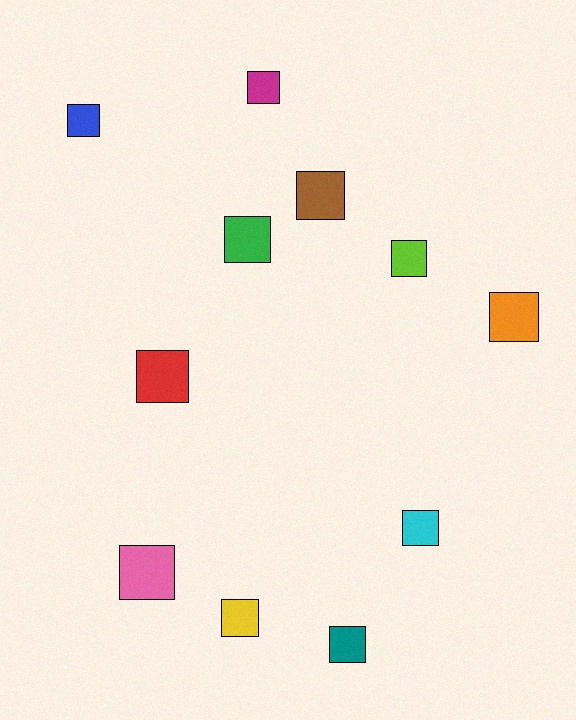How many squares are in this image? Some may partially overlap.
There are 11 squares.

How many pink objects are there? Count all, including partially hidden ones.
There is 1 pink object.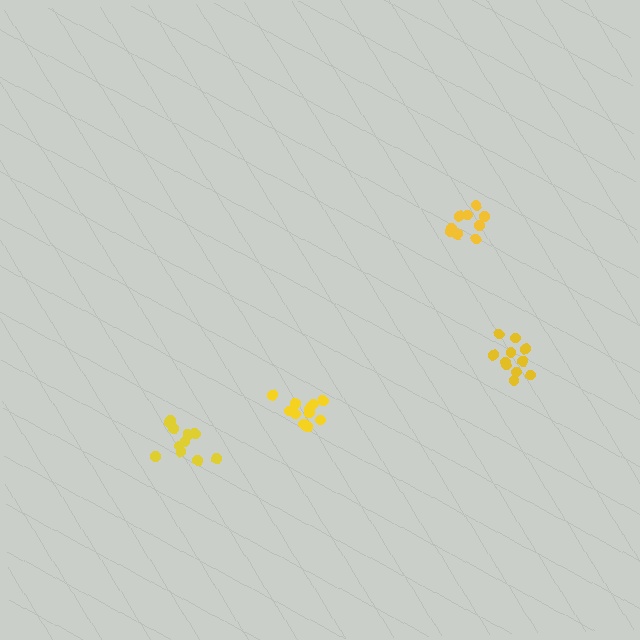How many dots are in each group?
Group 1: 11 dots, Group 2: 11 dots, Group 3: 9 dots, Group 4: 11 dots (42 total).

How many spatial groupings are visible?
There are 4 spatial groupings.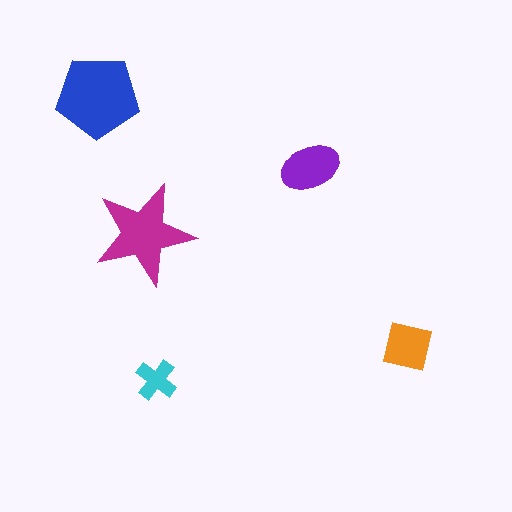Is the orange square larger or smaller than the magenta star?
Smaller.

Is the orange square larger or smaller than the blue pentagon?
Smaller.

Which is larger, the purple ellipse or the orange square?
The purple ellipse.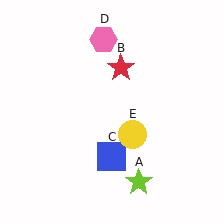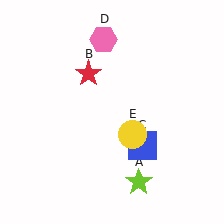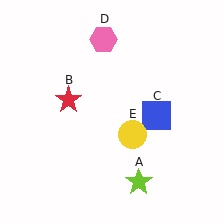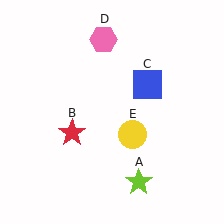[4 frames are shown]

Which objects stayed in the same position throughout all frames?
Lime star (object A) and pink hexagon (object D) and yellow circle (object E) remained stationary.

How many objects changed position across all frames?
2 objects changed position: red star (object B), blue square (object C).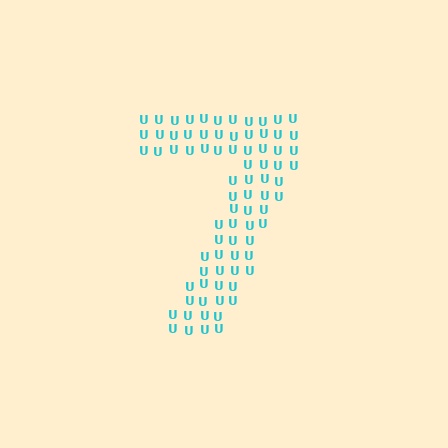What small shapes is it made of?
It is made of small letter U's.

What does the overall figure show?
The overall figure shows the digit 7.